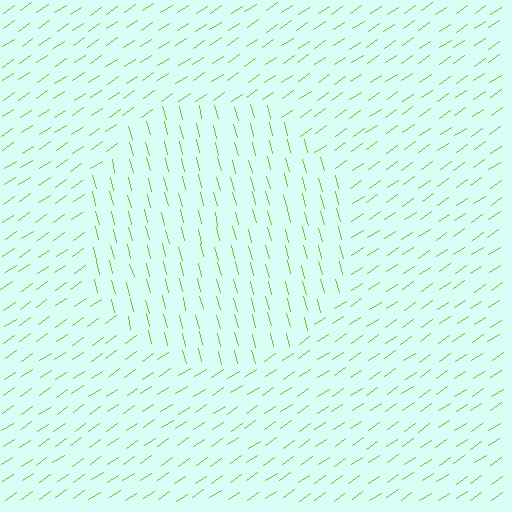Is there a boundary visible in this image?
Yes, there is a texture boundary formed by a change in line orientation.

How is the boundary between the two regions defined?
The boundary is defined purely by a change in line orientation (approximately 71 degrees difference). All lines are the same color and thickness.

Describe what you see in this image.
The image is filled with small lime line segments. A circle region in the image has lines oriented differently from the surrounding lines, creating a visible texture boundary.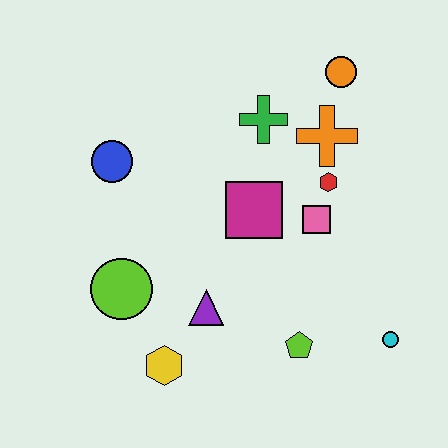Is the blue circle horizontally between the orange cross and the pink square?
No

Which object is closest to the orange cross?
The red hexagon is closest to the orange cross.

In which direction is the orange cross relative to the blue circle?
The orange cross is to the right of the blue circle.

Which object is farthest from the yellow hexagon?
The orange circle is farthest from the yellow hexagon.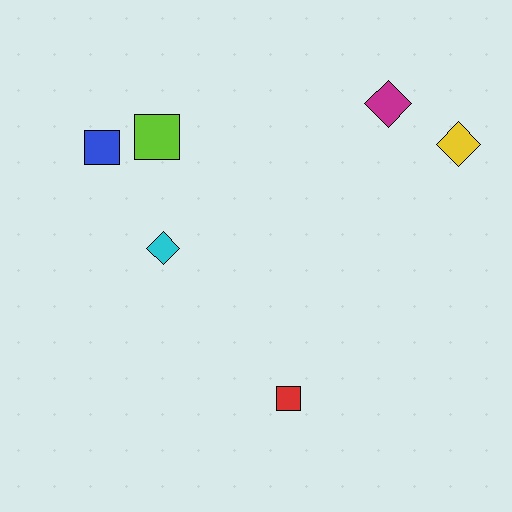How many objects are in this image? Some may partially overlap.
There are 6 objects.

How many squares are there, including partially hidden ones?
There are 3 squares.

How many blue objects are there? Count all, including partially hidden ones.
There is 1 blue object.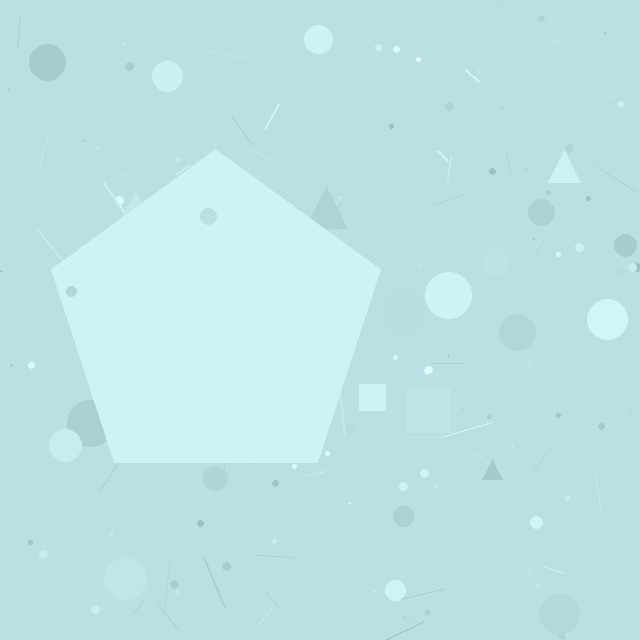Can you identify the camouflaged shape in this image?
The camouflaged shape is a pentagon.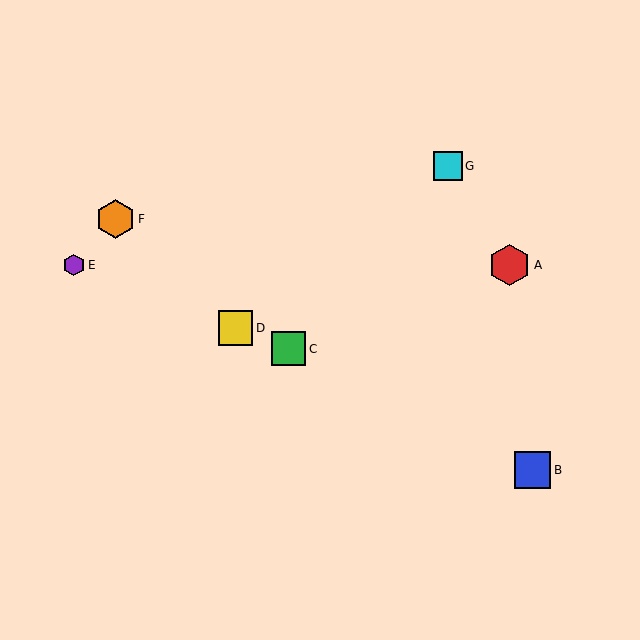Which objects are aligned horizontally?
Objects A, E are aligned horizontally.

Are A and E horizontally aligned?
Yes, both are at y≈265.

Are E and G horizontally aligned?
No, E is at y≈265 and G is at y≈166.